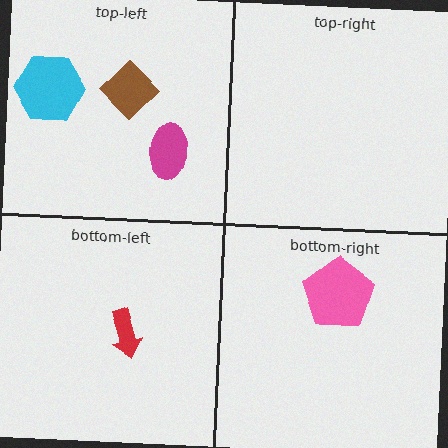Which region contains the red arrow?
The bottom-left region.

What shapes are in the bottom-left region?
The red arrow.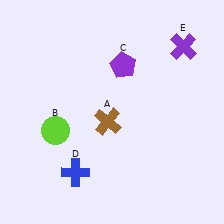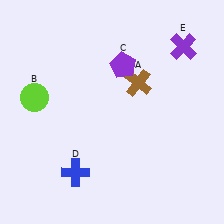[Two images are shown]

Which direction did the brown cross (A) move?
The brown cross (A) moved up.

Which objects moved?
The objects that moved are: the brown cross (A), the lime circle (B).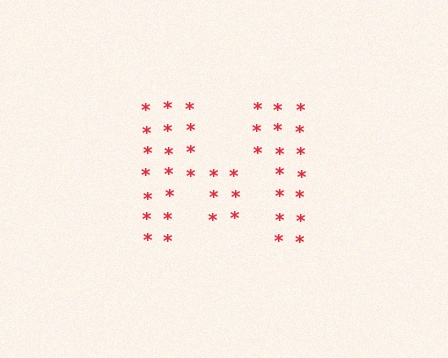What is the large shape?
The large shape is the letter M.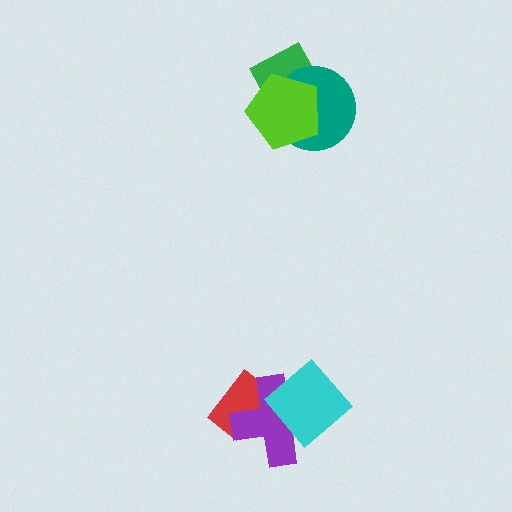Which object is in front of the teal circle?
The lime pentagon is in front of the teal circle.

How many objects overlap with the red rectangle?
1 object overlaps with the red rectangle.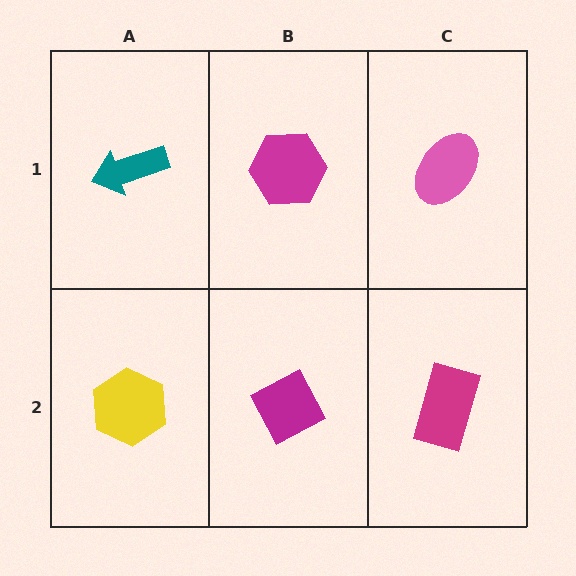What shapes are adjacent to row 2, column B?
A magenta hexagon (row 1, column B), a yellow hexagon (row 2, column A), a magenta rectangle (row 2, column C).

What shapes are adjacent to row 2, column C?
A pink ellipse (row 1, column C), a magenta diamond (row 2, column B).